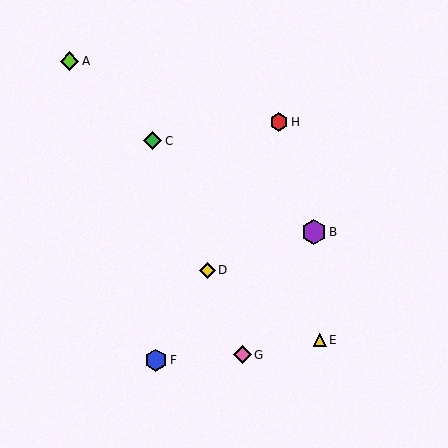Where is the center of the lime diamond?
The center of the lime diamond is at (70, 61).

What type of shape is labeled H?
Shape H is a red hexagon.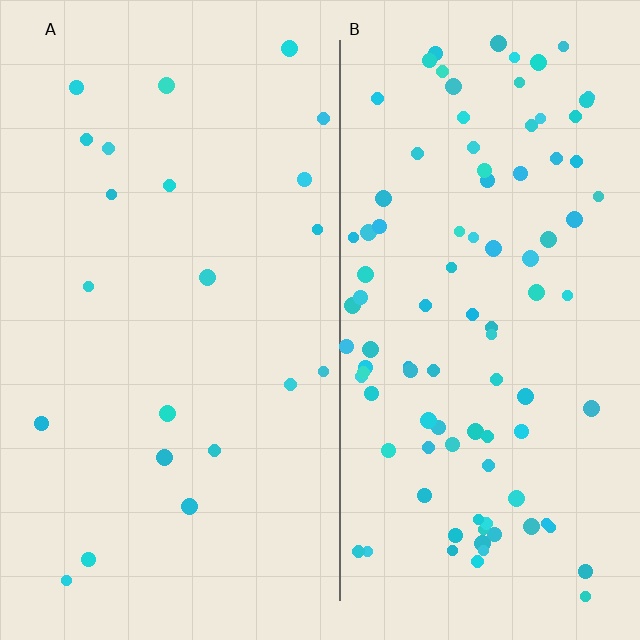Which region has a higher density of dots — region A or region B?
B (the right).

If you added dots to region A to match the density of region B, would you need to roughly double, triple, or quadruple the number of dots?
Approximately quadruple.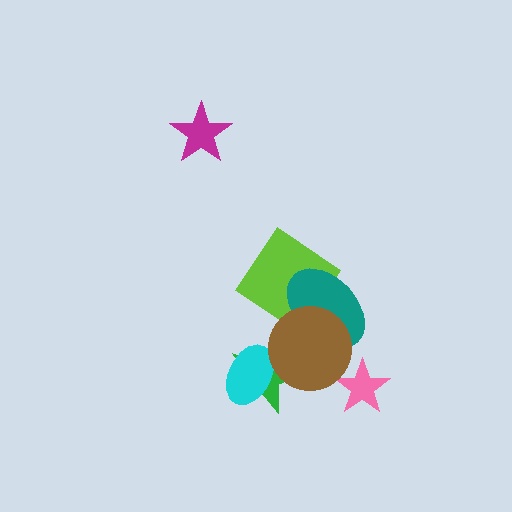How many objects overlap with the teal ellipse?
2 objects overlap with the teal ellipse.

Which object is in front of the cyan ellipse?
The brown circle is in front of the cyan ellipse.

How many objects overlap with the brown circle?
3 objects overlap with the brown circle.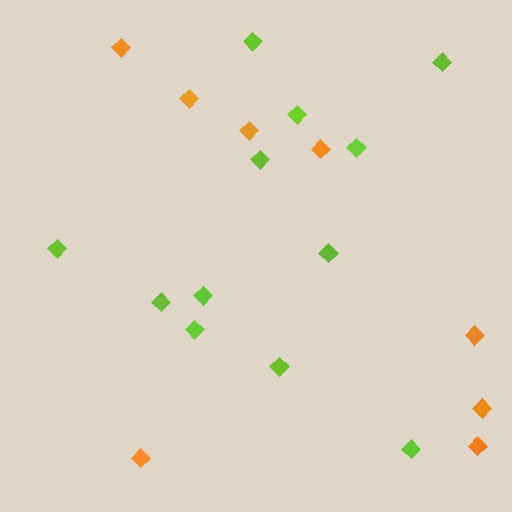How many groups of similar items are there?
There are 2 groups: one group of orange diamonds (8) and one group of lime diamonds (12).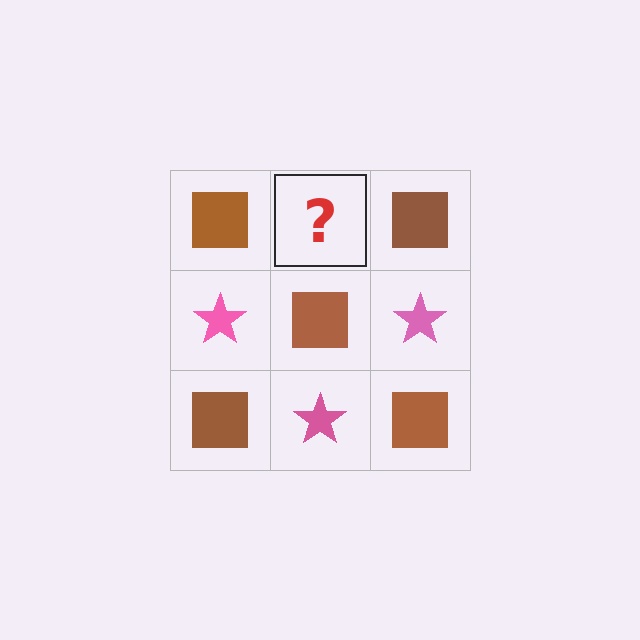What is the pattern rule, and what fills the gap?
The rule is that it alternates brown square and pink star in a checkerboard pattern. The gap should be filled with a pink star.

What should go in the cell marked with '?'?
The missing cell should contain a pink star.